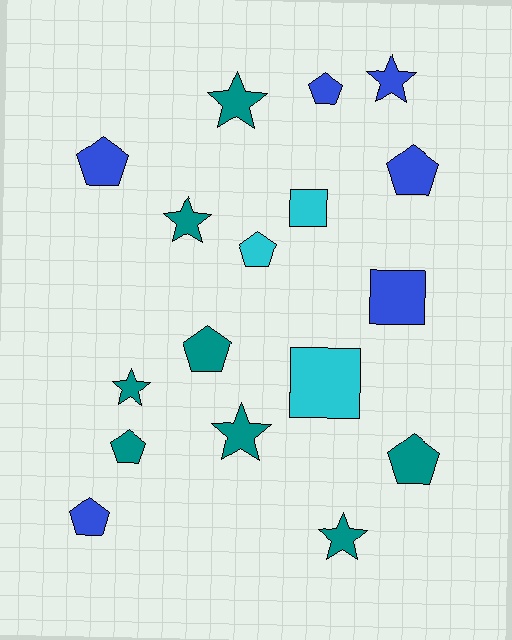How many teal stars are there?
There are 5 teal stars.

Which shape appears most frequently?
Pentagon, with 8 objects.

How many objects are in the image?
There are 17 objects.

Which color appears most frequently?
Teal, with 8 objects.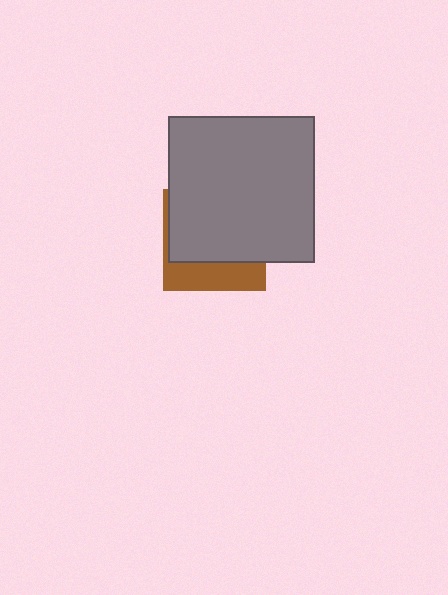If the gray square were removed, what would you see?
You would see the complete brown square.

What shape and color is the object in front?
The object in front is a gray square.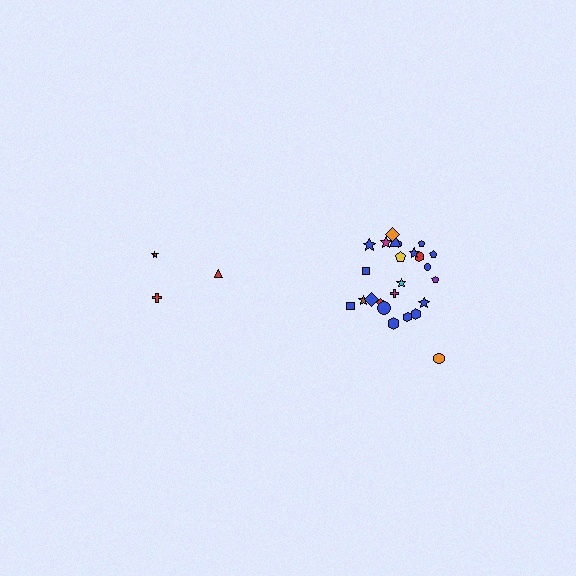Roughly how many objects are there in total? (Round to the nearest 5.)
Roughly 30 objects in total.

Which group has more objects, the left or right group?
The right group.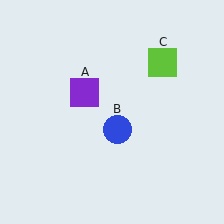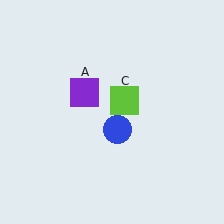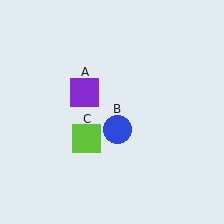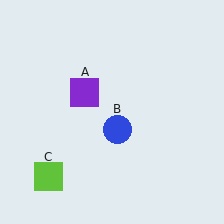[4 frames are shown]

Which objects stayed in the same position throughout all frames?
Purple square (object A) and blue circle (object B) remained stationary.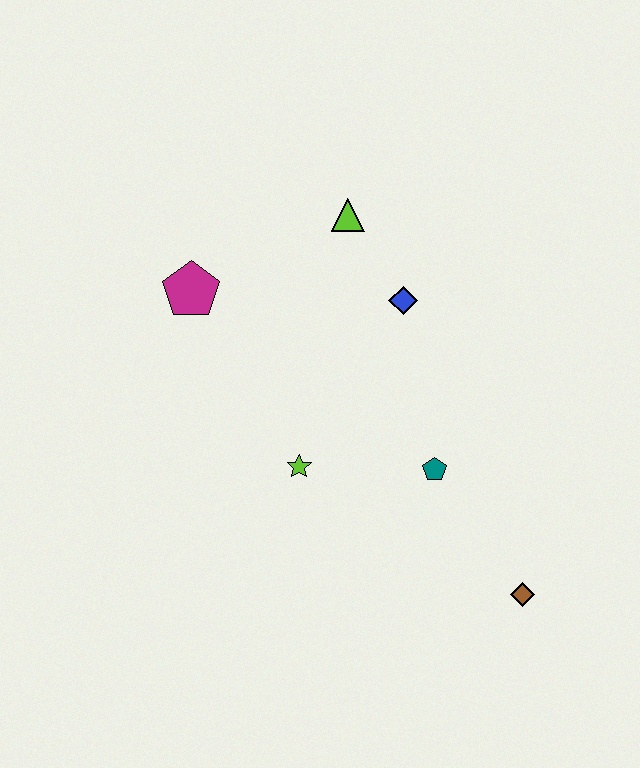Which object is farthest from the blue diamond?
The brown diamond is farthest from the blue diamond.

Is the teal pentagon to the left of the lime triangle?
No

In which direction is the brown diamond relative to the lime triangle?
The brown diamond is below the lime triangle.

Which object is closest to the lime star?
The teal pentagon is closest to the lime star.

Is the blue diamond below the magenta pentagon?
Yes